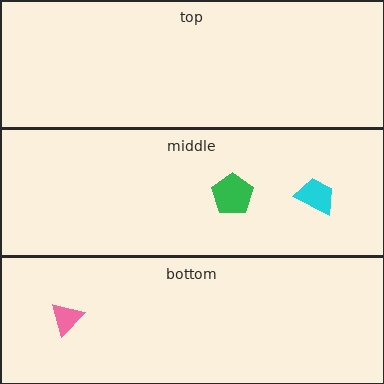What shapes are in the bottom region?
The pink triangle.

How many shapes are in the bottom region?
1.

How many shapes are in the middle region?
2.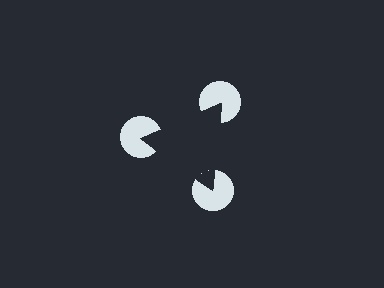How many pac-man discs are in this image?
There are 3 — one at each vertex of the illusory triangle.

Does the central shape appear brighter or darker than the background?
It typically appears slightly darker than the background, even though no actual brightness change is drawn.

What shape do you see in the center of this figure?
An illusory triangle — its edges are inferred from the aligned wedge cuts in the pac-man discs, not physically drawn.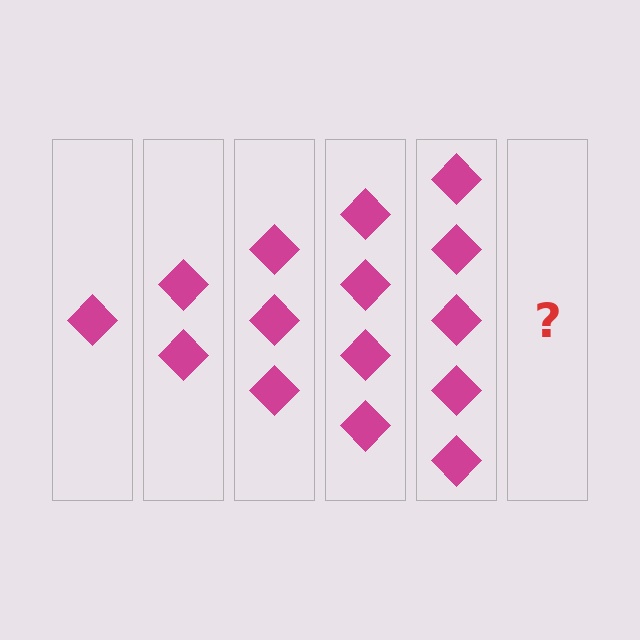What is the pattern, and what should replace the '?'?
The pattern is that each step adds one more diamond. The '?' should be 6 diamonds.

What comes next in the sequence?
The next element should be 6 diamonds.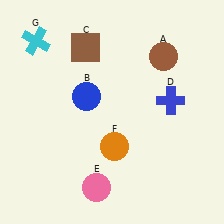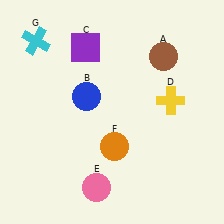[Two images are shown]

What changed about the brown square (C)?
In Image 1, C is brown. In Image 2, it changed to purple.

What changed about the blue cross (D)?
In Image 1, D is blue. In Image 2, it changed to yellow.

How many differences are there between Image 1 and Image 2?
There are 2 differences between the two images.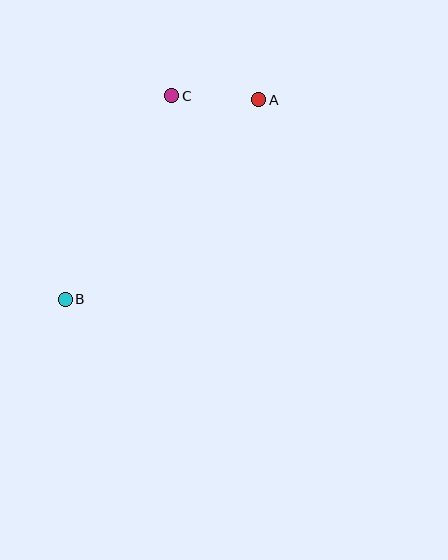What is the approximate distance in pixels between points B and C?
The distance between B and C is approximately 230 pixels.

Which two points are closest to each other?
Points A and C are closest to each other.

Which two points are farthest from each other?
Points A and B are farthest from each other.